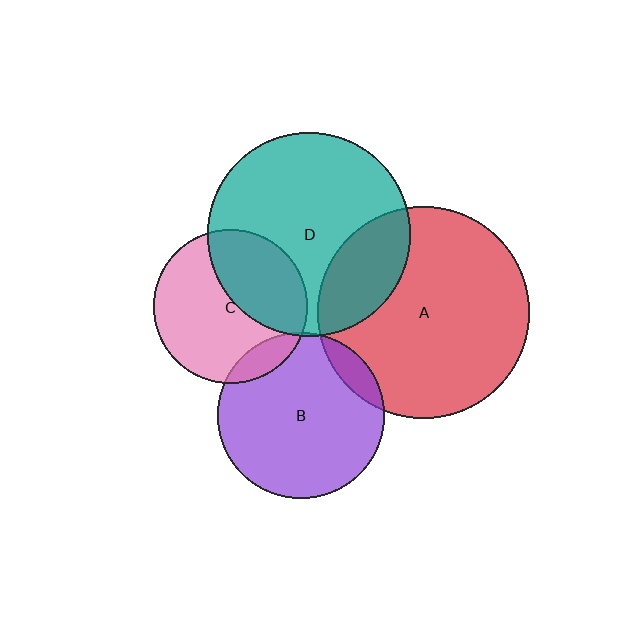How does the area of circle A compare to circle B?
Approximately 1.6 times.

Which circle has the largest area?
Circle A (red).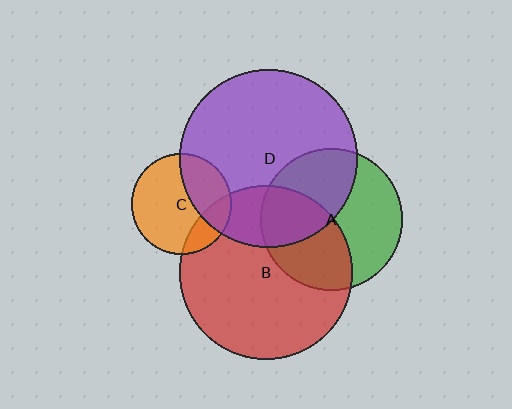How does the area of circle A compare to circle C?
Approximately 2.0 times.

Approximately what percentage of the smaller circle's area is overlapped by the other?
Approximately 45%.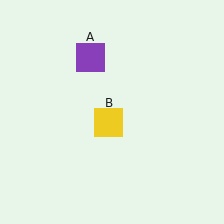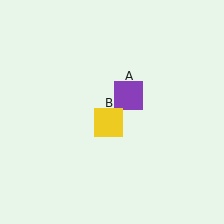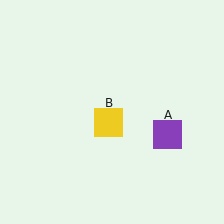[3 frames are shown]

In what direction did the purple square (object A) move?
The purple square (object A) moved down and to the right.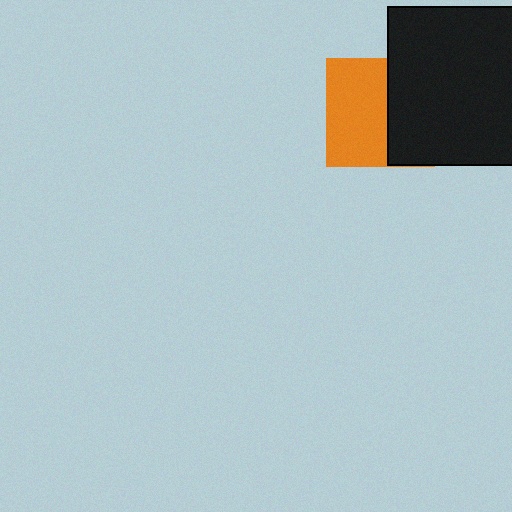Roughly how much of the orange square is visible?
About half of it is visible (roughly 57%).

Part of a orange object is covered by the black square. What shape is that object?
It is a square.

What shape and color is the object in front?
The object in front is a black square.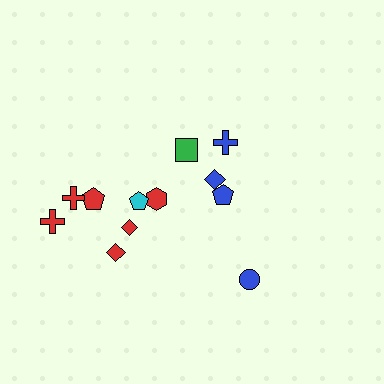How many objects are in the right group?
There are 4 objects.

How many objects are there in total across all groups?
There are 12 objects.